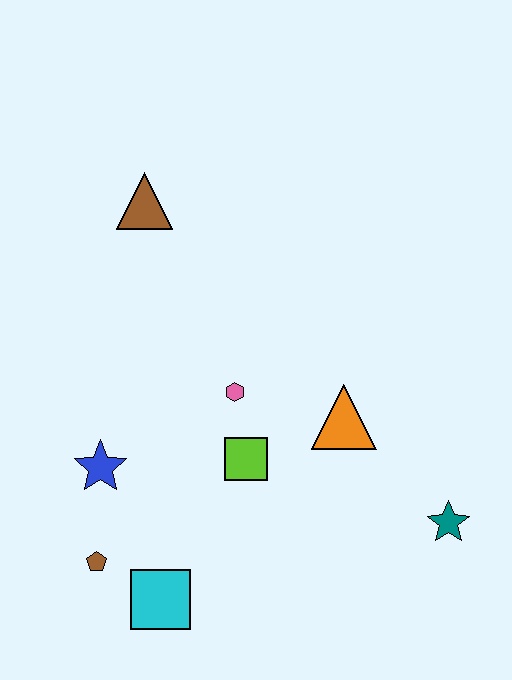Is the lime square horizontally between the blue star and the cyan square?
No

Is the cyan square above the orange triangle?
No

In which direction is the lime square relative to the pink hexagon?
The lime square is below the pink hexagon.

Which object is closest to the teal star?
The orange triangle is closest to the teal star.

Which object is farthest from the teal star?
The brown triangle is farthest from the teal star.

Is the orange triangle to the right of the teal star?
No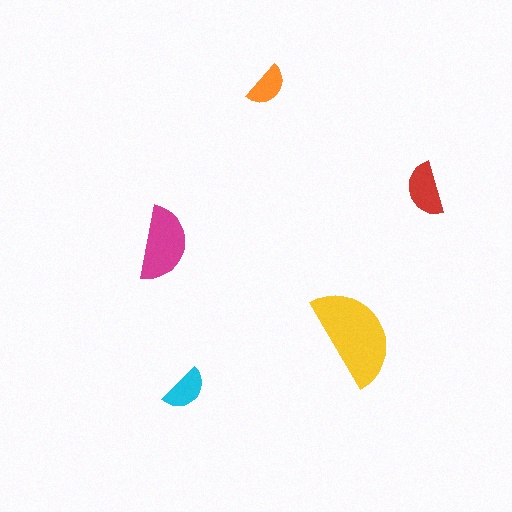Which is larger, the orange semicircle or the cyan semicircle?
The cyan one.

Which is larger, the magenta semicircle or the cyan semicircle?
The magenta one.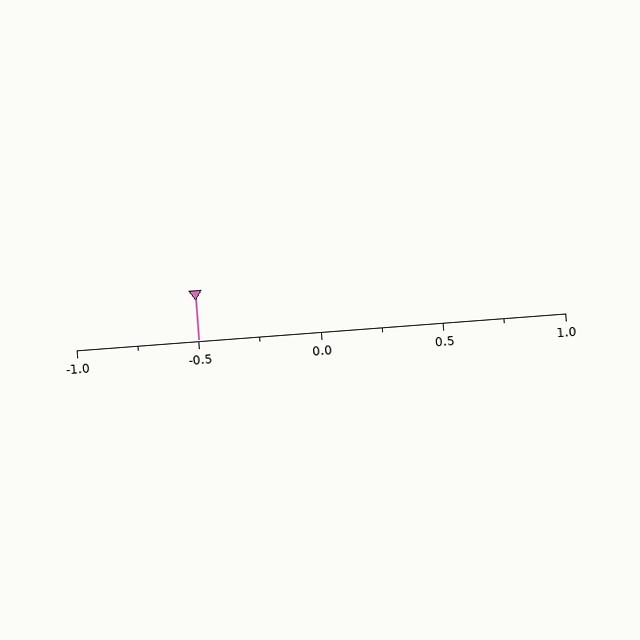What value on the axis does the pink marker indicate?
The marker indicates approximately -0.5.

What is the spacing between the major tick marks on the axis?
The major ticks are spaced 0.5 apart.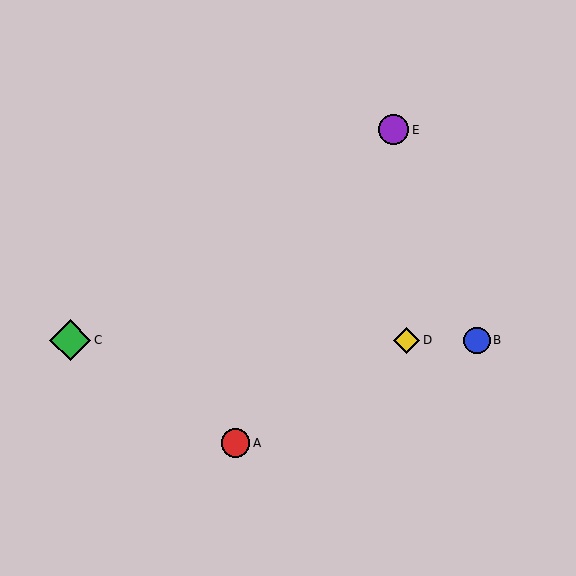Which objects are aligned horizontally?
Objects B, C, D are aligned horizontally.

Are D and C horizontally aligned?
Yes, both are at y≈340.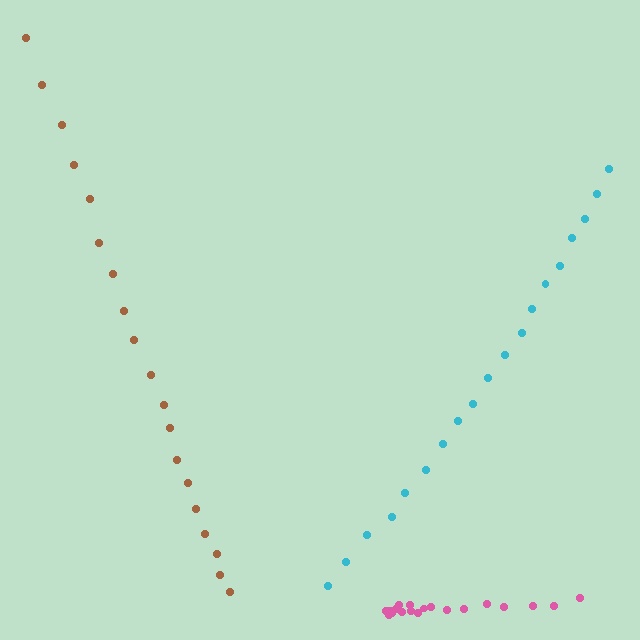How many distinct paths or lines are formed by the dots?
There are 3 distinct paths.